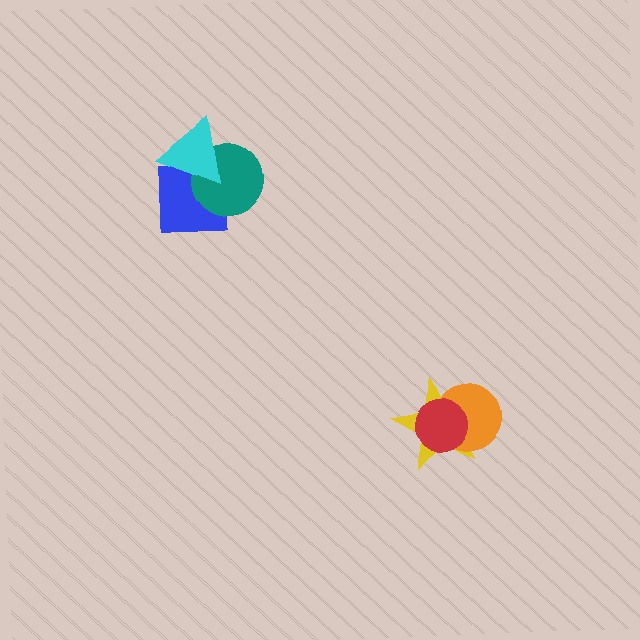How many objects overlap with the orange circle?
2 objects overlap with the orange circle.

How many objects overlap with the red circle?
2 objects overlap with the red circle.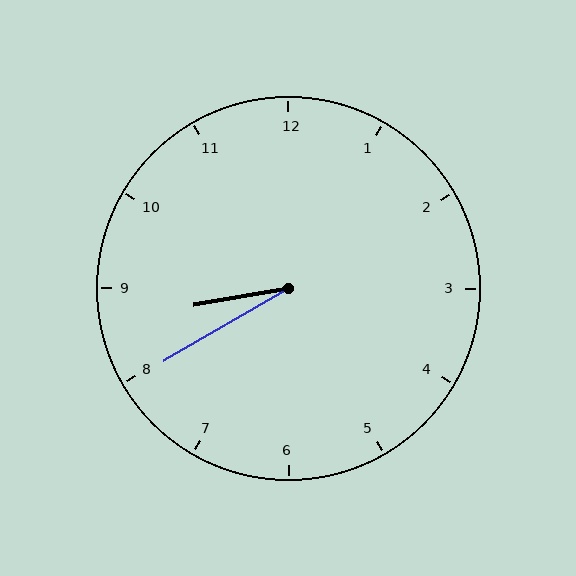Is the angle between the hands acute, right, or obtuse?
It is acute.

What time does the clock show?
8:40.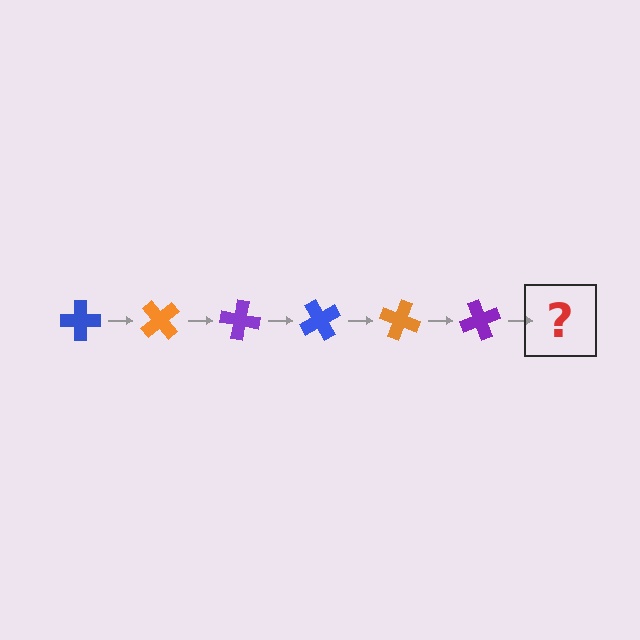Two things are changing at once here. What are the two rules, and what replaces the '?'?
The two rules are that it rotates 50 degrees each step and the color cycles through blue, orange, and purple. The '?' should be a blue cross, rotated 300 degrees from the start.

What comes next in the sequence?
The next element should be a blue cross, rotated 300 degrees from the start.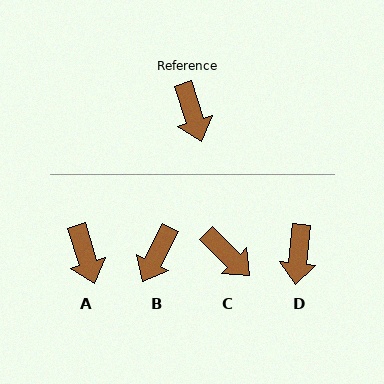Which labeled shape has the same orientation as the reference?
A.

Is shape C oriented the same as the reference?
No, it is off by about 28 degrees.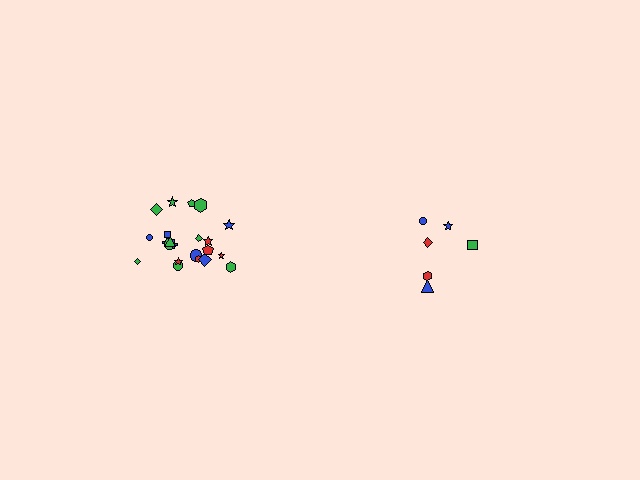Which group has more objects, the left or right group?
The left group.